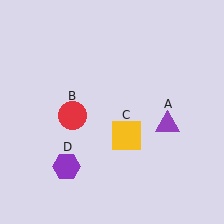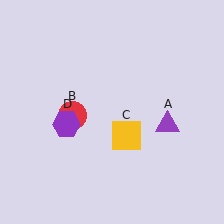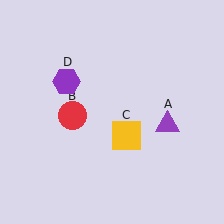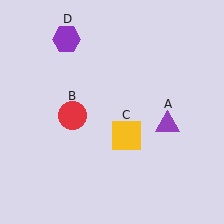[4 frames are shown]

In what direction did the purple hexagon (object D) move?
The purple hexagon (object D) moved up.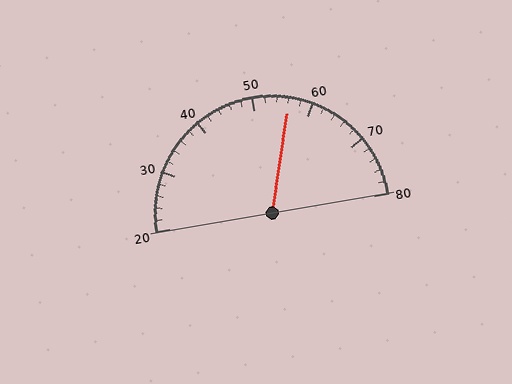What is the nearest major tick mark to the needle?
The nearest major tick mark is 60.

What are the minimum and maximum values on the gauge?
The gauge ranges from 20 to 80.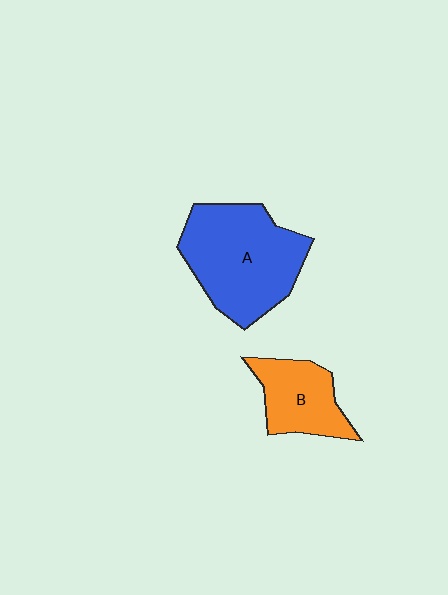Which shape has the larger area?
Shape A (blue).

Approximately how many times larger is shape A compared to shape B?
Approximately 1.9 times.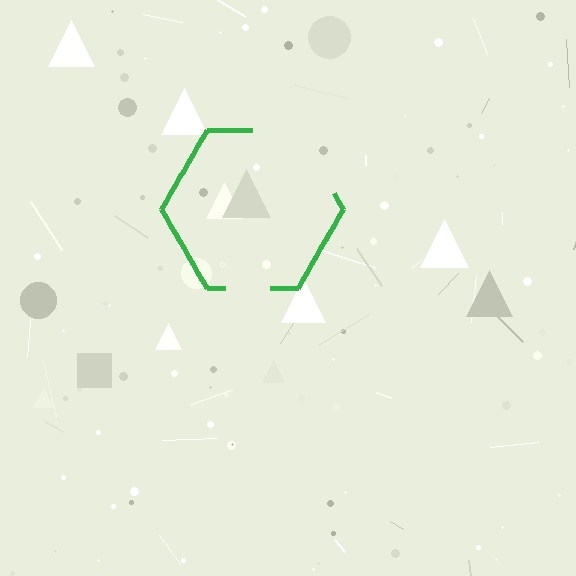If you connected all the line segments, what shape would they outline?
They would outline a hexagon.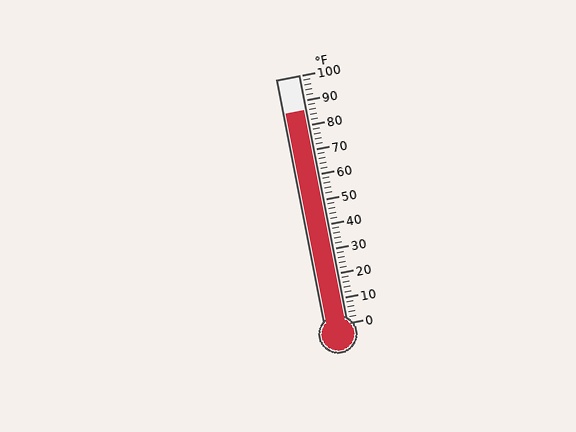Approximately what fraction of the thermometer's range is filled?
The thermometer is filled to approximately 85% of its range.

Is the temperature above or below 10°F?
The temperature is above 10°F.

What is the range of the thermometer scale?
The thermometer scale ranges from 0°F to 100°F.